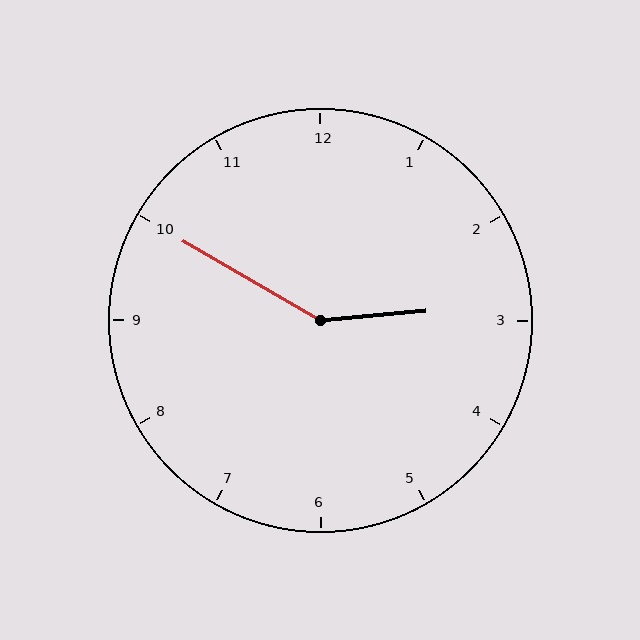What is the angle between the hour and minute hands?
Approximately 145 degrees.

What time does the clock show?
2:50.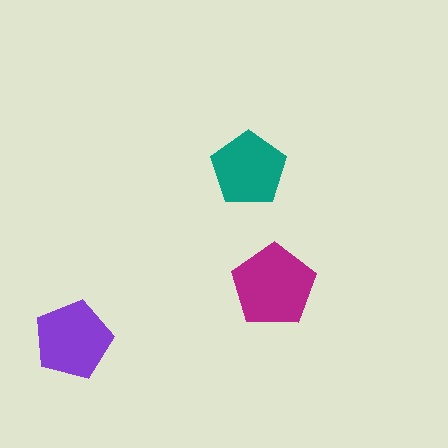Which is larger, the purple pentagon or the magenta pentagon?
The magenta one.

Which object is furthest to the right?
The magenta pentagon is rightmost.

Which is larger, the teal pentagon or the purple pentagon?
The purple one.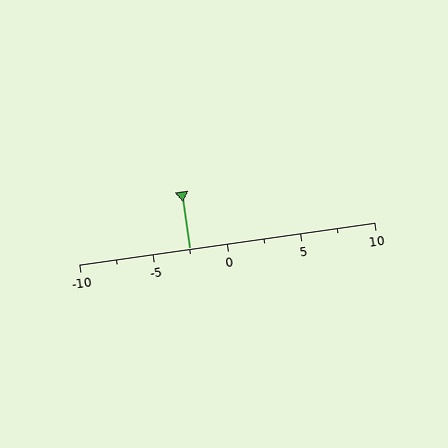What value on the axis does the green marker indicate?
The marker indicates approximately -2.5.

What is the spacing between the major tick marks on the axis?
The major ticks are spaced 5 apart.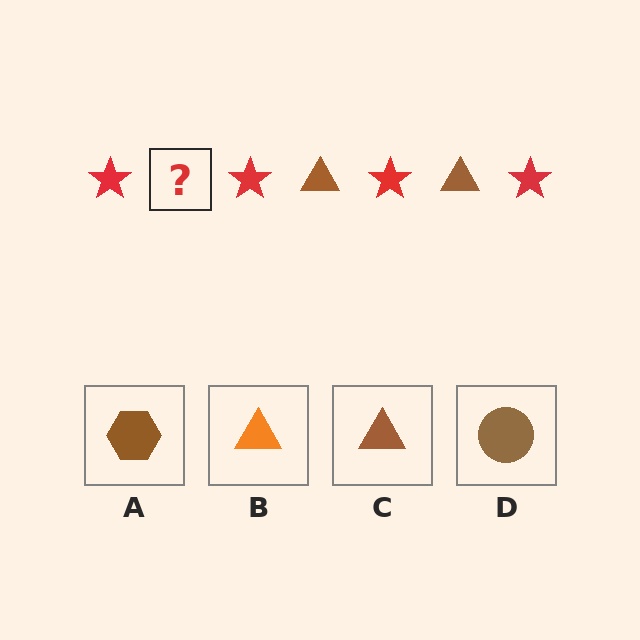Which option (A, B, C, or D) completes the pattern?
C.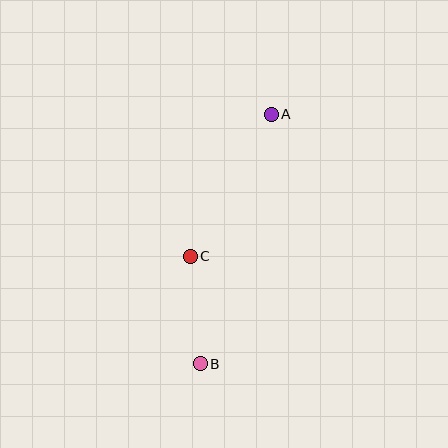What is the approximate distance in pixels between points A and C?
The distance between A and C is approximately 163 pixels.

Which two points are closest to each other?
Points B and C are closest to each other.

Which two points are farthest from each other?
Points A and B are farthest from each other.